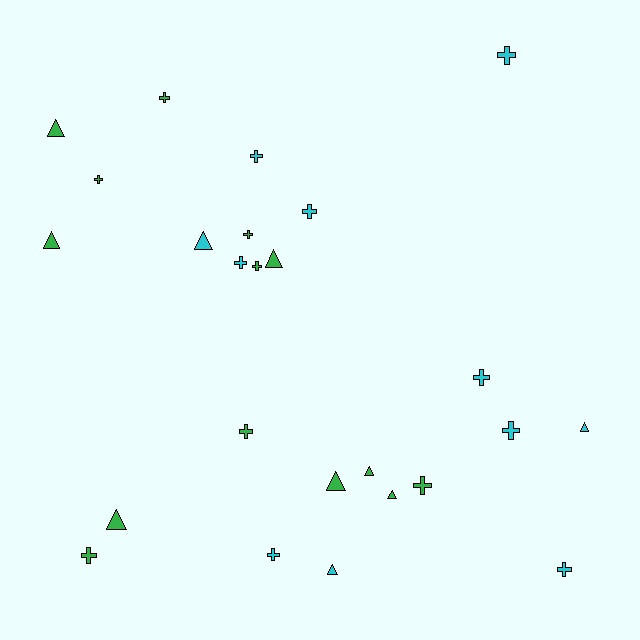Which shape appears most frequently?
Cross, with 15 objects.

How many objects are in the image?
There are 25 objects.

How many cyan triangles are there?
There are 3 cyan triangles.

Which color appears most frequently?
Green, with 14 objects.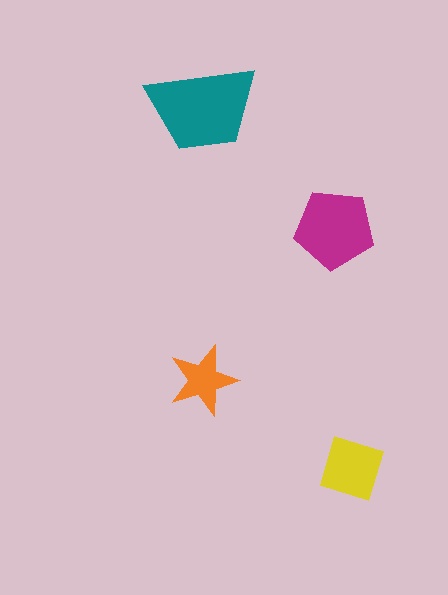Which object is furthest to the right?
The yellow square is rightmost.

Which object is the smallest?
The orange star.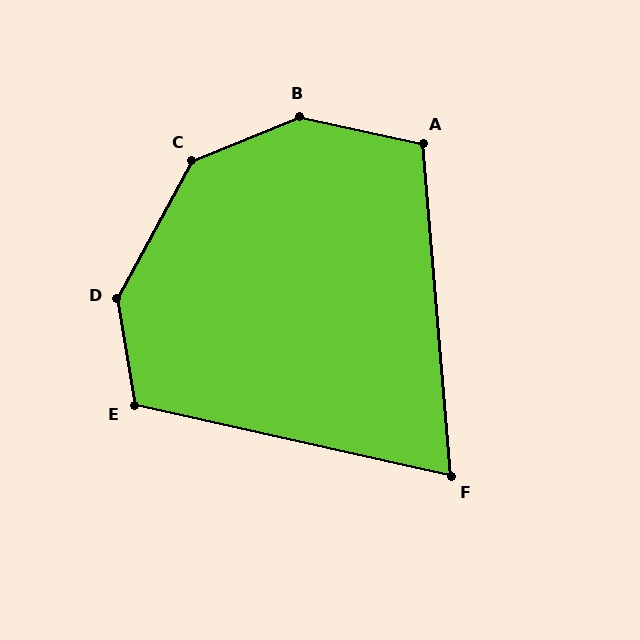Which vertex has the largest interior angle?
B, at approximately 145 degrees.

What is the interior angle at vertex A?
Approximately 107 degrees (obtuse).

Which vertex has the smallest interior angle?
F, at approximately 73 degrees.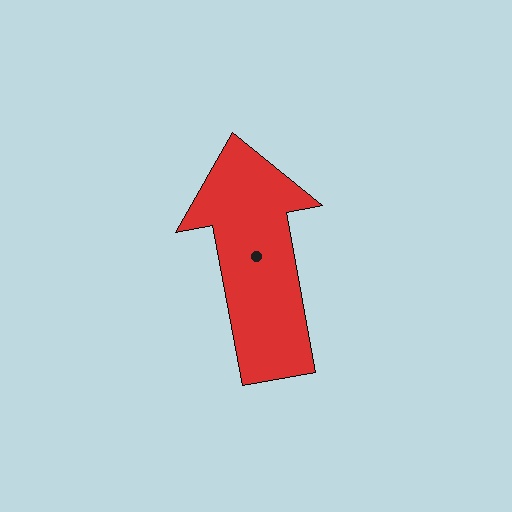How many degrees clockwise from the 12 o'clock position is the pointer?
Approximately 349 degrees.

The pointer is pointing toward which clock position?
Roughly 12 o'clock.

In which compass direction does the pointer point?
North.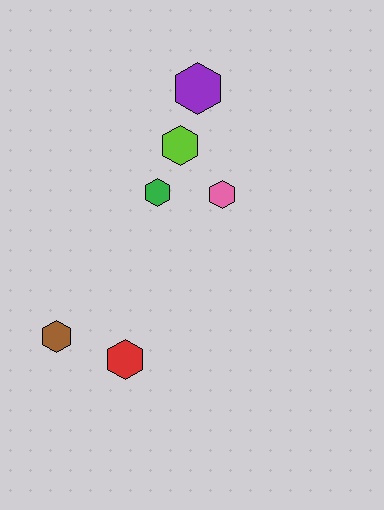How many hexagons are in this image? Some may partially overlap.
There are 6 hexagons.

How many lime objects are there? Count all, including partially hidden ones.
There is 1 lime object.